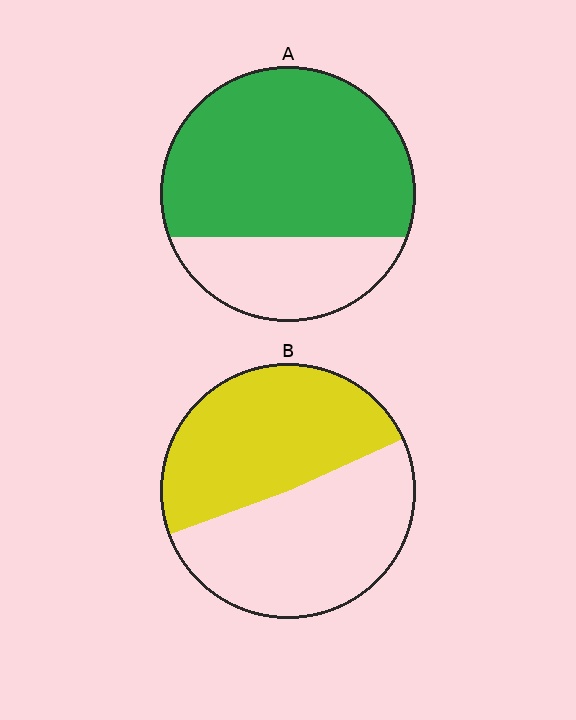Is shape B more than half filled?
Roughly half.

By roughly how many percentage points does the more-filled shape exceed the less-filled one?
By roughly 20 percentage points (A over B).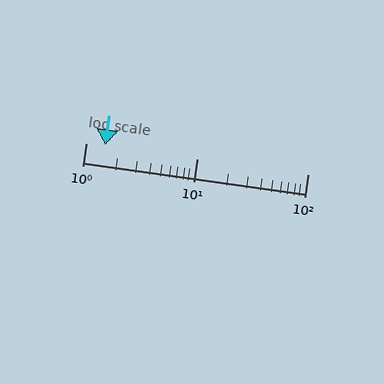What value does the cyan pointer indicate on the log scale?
The pointer indicates approximately 1.5.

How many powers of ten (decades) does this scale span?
The scale spans 2 decades, from 1 to 100.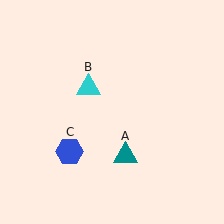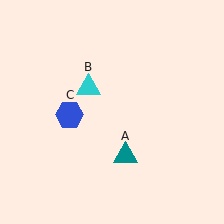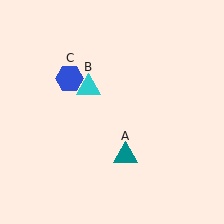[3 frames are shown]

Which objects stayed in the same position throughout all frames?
Teal triangle (object A) and cyan triangle (object B) remained stationary.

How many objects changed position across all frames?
1 object changed position: blue hexagon (object C).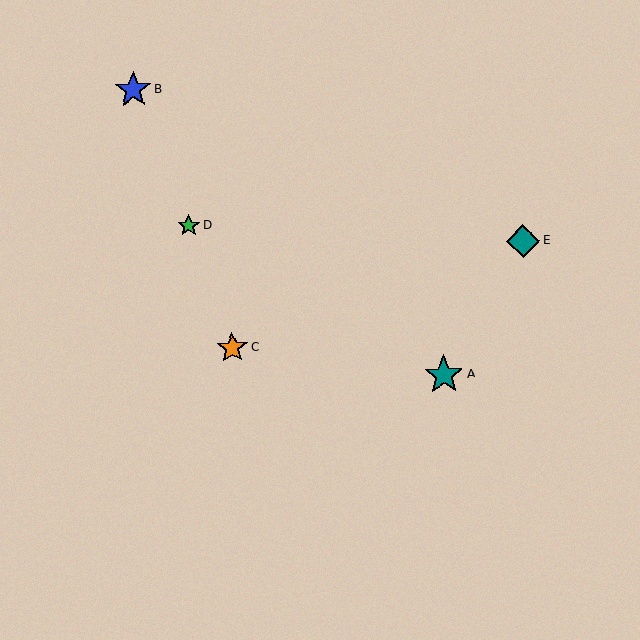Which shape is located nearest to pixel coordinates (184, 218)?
The green star (labeled D) at (189, 225) is nearest to that location.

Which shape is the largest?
The teal star (labeled A) is the largest.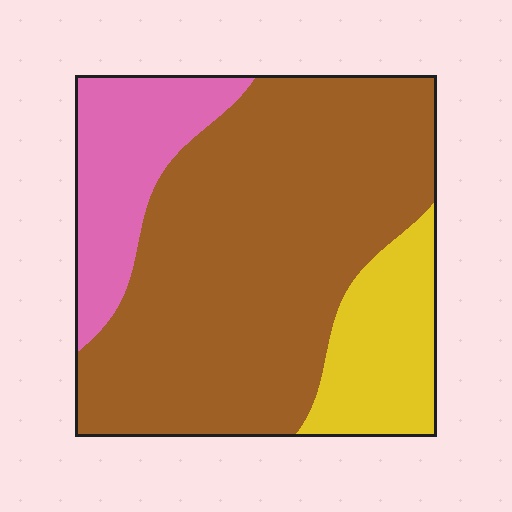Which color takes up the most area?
Brown, at roughly 65%.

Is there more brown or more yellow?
Brown.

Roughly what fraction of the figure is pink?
Pink covers around 20% of the figure.